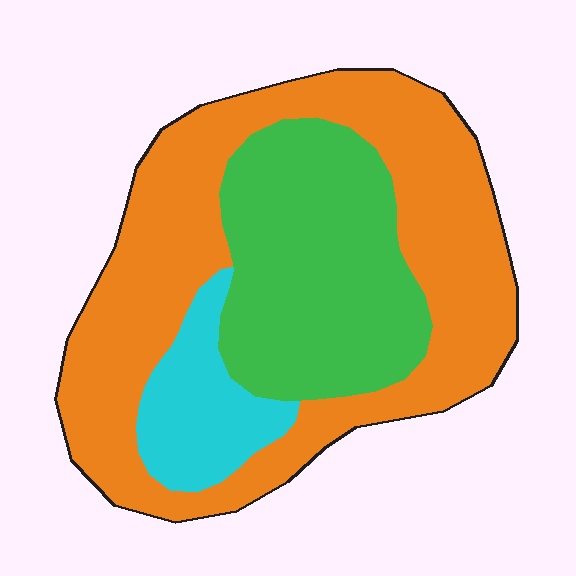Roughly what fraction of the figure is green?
Green covers 32% of the figure.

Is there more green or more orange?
Orange.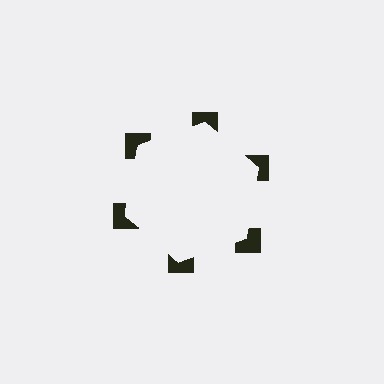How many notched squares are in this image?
There are 6 — one at each vertex of the illusory hexagon.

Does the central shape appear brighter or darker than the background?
It typically appears slightly brighter than the background, even though no actual brightness change is drawn.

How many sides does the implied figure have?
6 sides.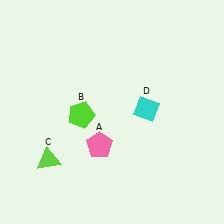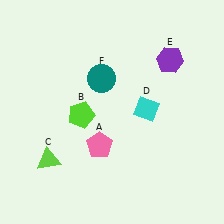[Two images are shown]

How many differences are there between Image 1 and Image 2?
There are 2 differences between the two images.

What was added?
A purple hexagon (E), a teal circle (F) were added in Image 2.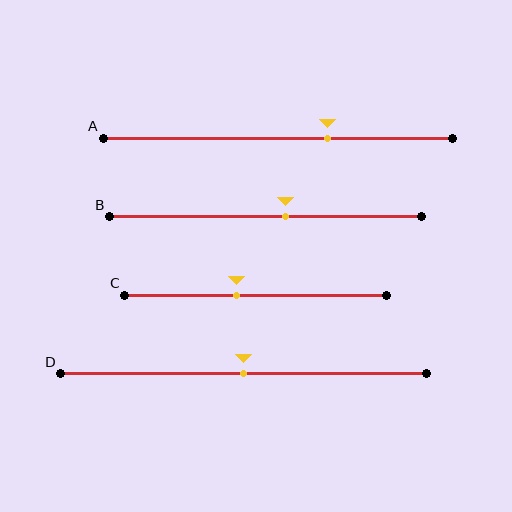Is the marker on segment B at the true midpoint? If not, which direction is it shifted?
No, the marker on segment B is shifted to the right by about 6% of the segment length.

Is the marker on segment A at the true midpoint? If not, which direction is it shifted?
No, the marker on segment A is shifted to the right by about 14% of the segment length.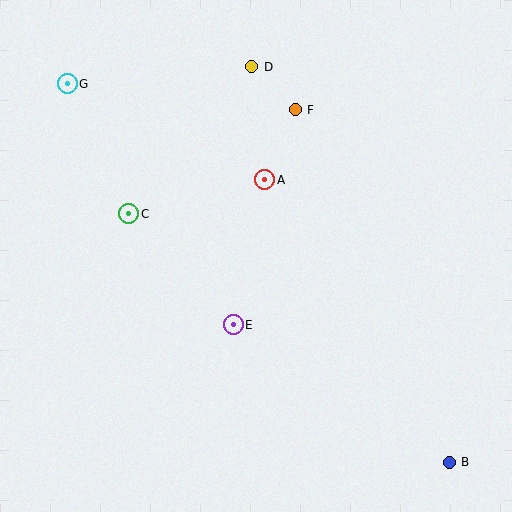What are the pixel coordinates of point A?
Point A is at (265, 180).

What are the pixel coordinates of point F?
Point F is at (295, 110).